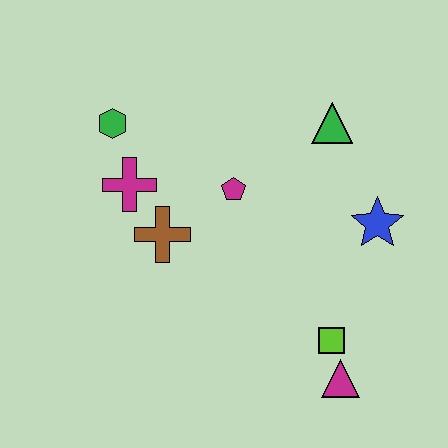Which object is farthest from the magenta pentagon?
The magenta triangle is farthest from the magenta pentagon.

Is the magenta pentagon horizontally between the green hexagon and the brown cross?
No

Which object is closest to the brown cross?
The magenta cross is closest to the brown cross.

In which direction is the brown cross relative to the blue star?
The brown cross is to the left of the blue star.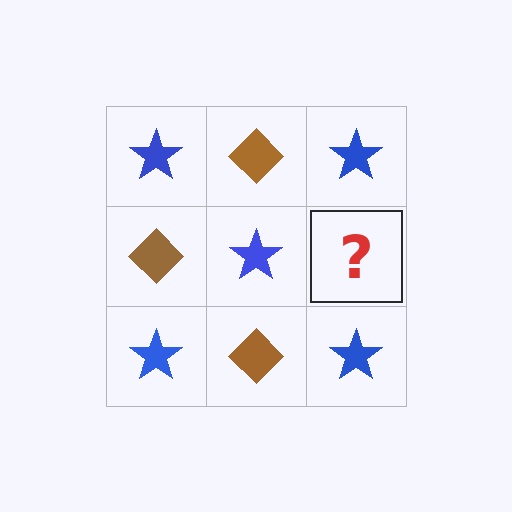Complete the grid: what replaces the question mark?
The question mark should be replaced with a brown diamond.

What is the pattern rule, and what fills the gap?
The rule is that it alternates blue star and brown diamond in a checkerboard pattern. The gap should be filled with a brown diamond.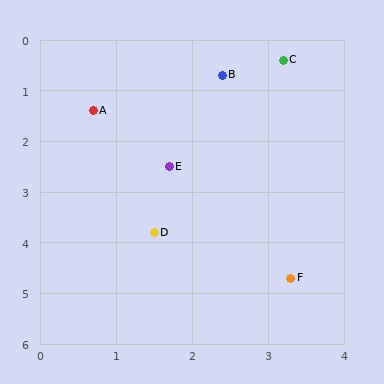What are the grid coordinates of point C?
Point C is at approximately (3.2, 0.4).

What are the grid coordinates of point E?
Point E is at approximately (1.7, 2.5).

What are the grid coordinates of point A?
Point A is at approximately (0.7, 1.4).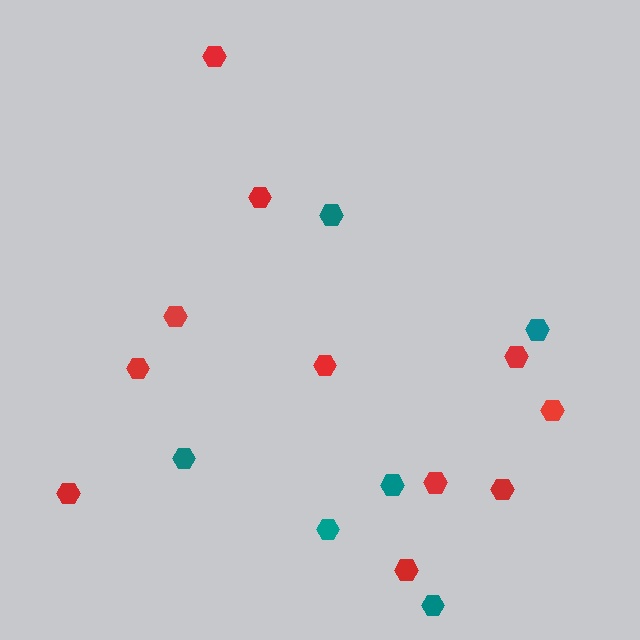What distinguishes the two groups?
There are 2 groups: one group of red hexagons (11) and one group of teal hexagons (6).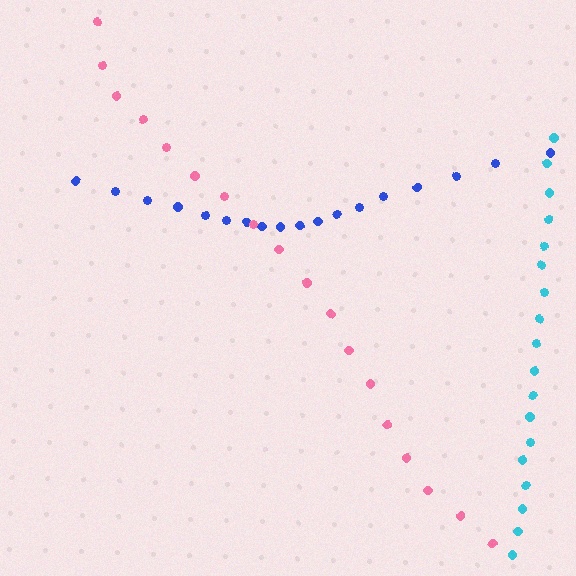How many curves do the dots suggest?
There are 3 distinct paths.